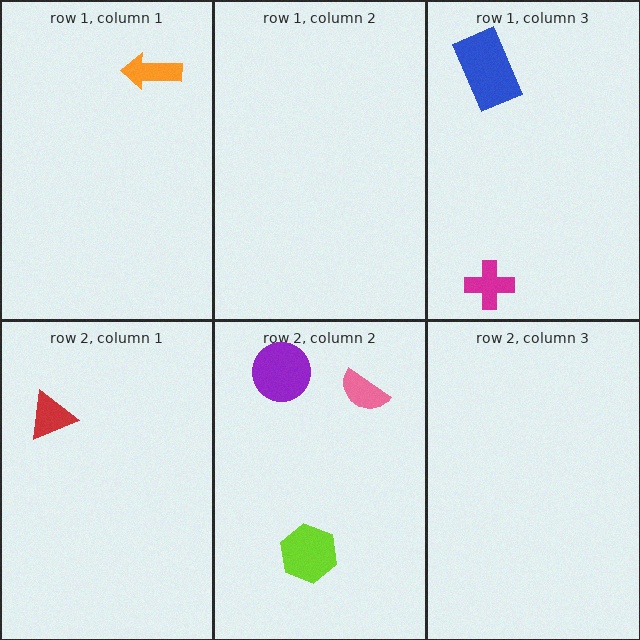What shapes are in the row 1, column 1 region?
The orange arrow.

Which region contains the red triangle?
The row 2, column 1 region.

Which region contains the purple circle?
The row 2, column 2 region.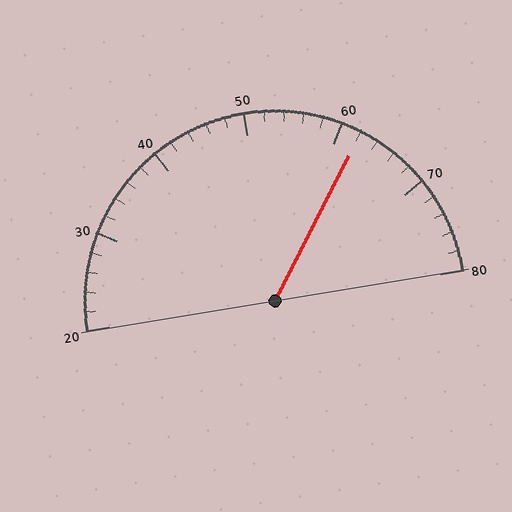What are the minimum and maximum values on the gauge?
The gauge ranges from 20 to 80.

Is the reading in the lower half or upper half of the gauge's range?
The reading is in the upper half of the range (20 to 80).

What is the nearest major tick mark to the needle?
The nearest major tick mark is 60.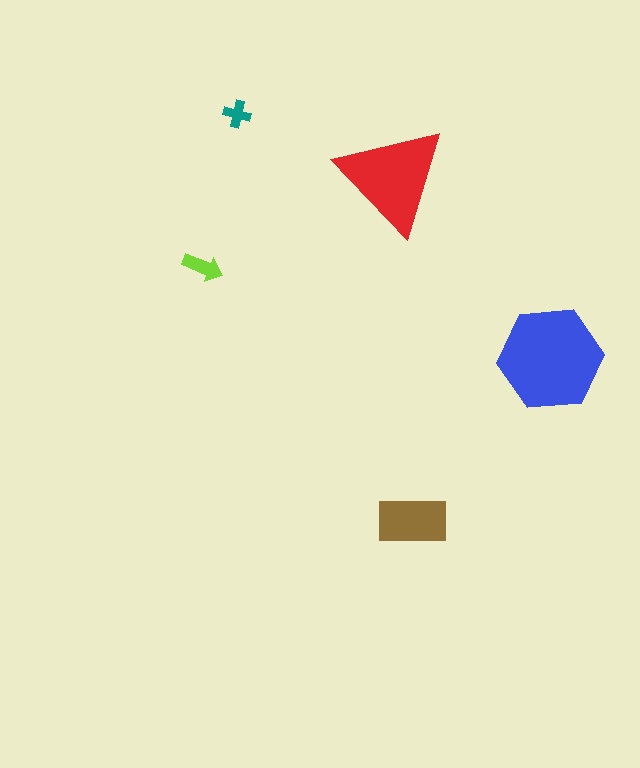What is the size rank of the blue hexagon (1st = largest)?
1st.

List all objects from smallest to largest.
The teal cross, the lime arrow, the brown rectangle, the red triangle, the blue hexagon.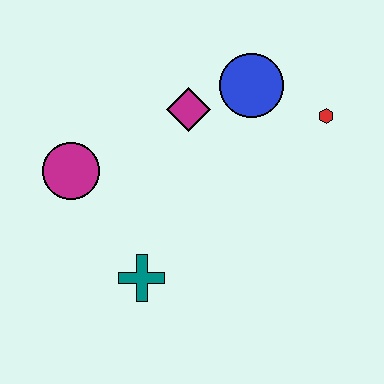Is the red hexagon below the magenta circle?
No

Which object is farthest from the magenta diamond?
The teal cross is farthest from the magenta diamond.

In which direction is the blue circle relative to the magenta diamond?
The blue circle is to the right of the magenta diamond.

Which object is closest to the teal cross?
The magenta circle is closest to the teal cross.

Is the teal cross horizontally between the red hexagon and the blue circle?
No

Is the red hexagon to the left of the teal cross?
No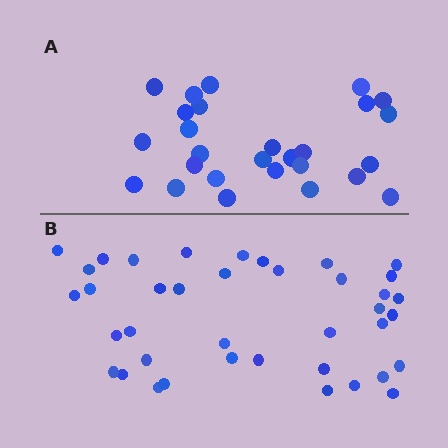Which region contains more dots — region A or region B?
Region B (the bottom region) has more dots.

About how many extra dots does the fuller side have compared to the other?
Region B has roughly 12 or so more dots than region A.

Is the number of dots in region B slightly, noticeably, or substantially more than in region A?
Region B has noticeably more, but not dramatically so. The ratio is roughly 1.4 to 1.